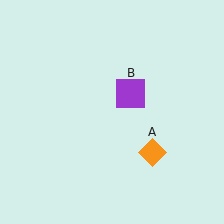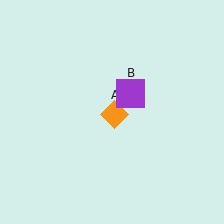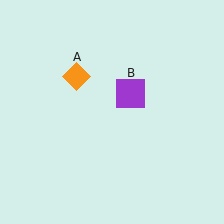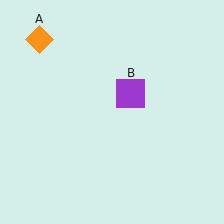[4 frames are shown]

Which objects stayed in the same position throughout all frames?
Purple square (object B) remained stationary.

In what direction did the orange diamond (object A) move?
The orange diamond (object A) moved up and to the left.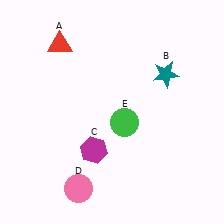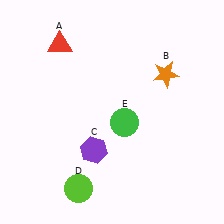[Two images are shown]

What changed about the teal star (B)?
In Image 1, B is teal. In Image 2, it changed to orange.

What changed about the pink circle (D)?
In Image 1, D is pink. In Image 2, it changed to lime.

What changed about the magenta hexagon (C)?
In Image 1, C is magenta. In Image 2, it changed to purple.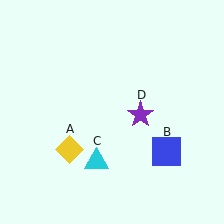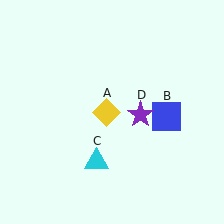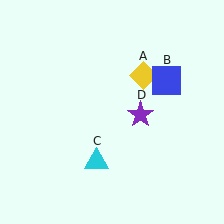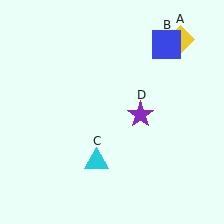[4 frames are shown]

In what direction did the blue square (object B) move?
The blue square (object B) moved up.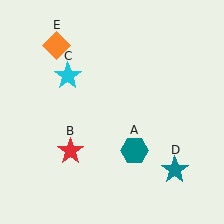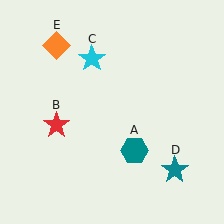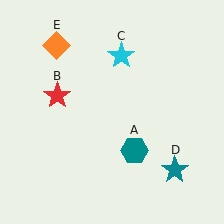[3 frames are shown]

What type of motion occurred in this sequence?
The red star (object B), cyan star (object C) rotated clockwise around the center of the scene.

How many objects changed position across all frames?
2 objects changed position: red star (object B), cyan star (object C).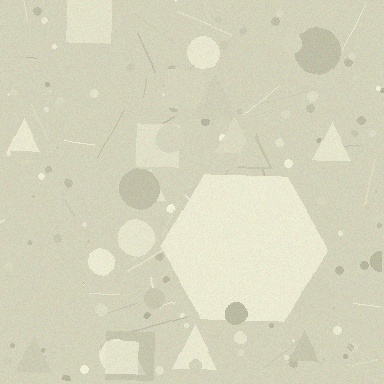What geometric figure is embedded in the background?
A hexagon is embedded in the background.